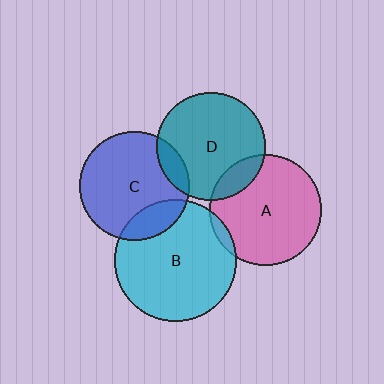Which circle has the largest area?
Circle B (cyan).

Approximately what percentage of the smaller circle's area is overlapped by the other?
Approximately 5%.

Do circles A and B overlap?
Yes.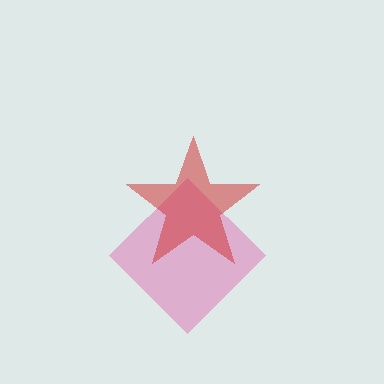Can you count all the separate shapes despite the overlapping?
Yes, there are 2 separate shapes.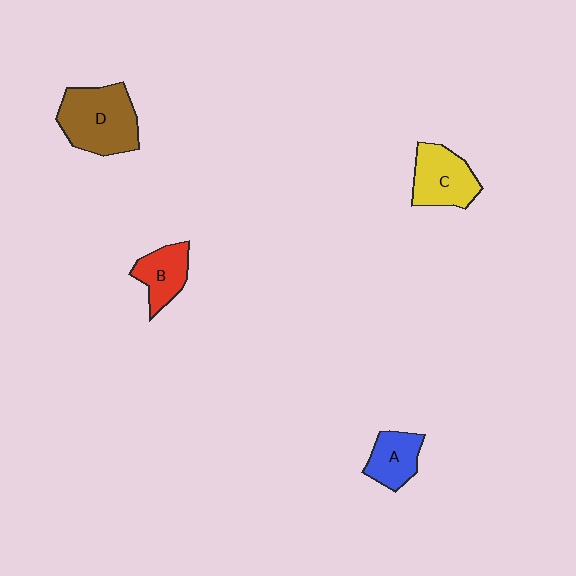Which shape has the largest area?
Shape D (brown).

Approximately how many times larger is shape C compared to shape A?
Approximately 1.4 times.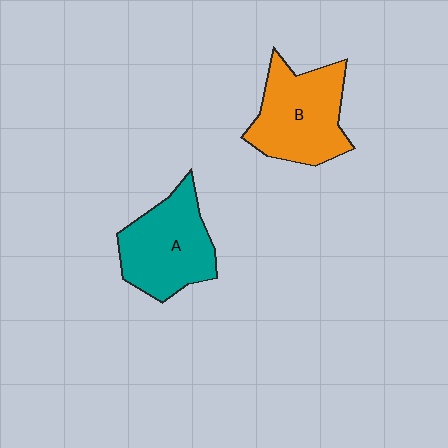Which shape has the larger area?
Shape B (orange).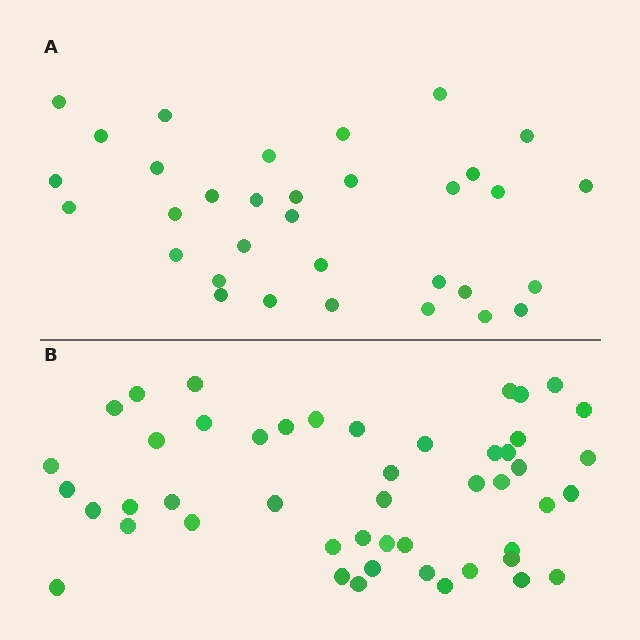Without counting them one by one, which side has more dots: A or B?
Region B (the bottom region) has more dots.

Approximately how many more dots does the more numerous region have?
Region B has approximately 15 more dots than region A.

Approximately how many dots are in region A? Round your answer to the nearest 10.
About 30 dots. (The exact count is 33, which rounds to 30.)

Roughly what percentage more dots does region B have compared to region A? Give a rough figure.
About 45% more.